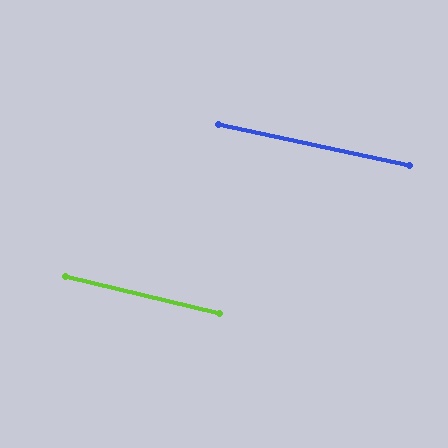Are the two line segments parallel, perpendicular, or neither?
Parallel — their directions differ by only 1.5°.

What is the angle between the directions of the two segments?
Approximately 2 degrees.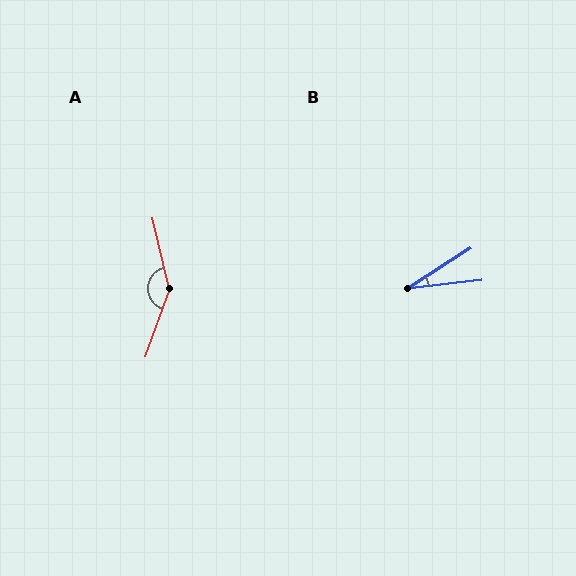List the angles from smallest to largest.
B (27°), A (147°).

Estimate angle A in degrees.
Approximately 147 degrees.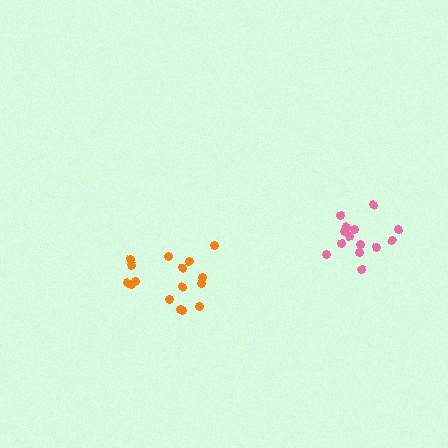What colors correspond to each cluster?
The clusters are colored: pink, orange.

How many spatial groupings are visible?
There are 2 spatial groupings.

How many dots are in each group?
Group 1: 14 dots, Group 2: 16 dots (30 total).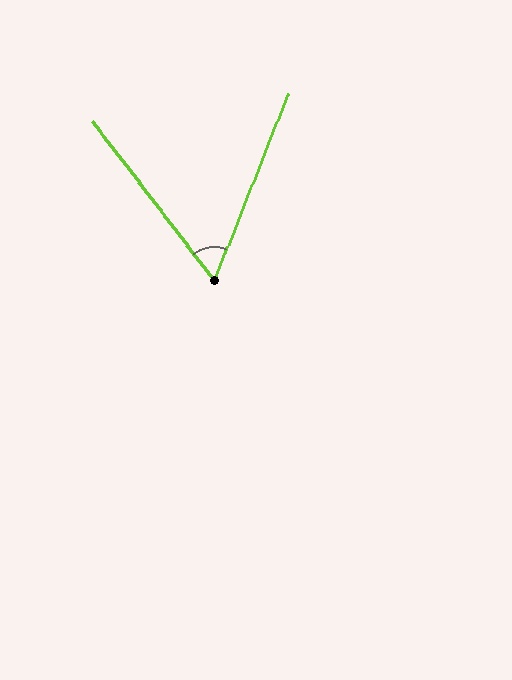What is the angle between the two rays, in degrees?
Approximately 59 degrees.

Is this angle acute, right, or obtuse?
It is acute.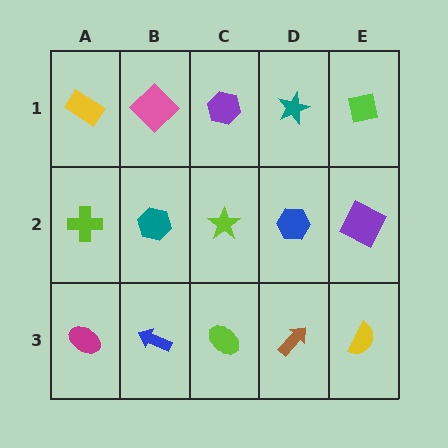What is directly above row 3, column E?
A purple square.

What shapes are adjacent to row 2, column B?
A pink diamond (row 1, column B), a blue arrow (row 3, column B), a lime cross (row 2, column A), a lime star (row 2, column C).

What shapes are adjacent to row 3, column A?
A lime cross (row 2, column A), a blue arrow (row 3, column B).